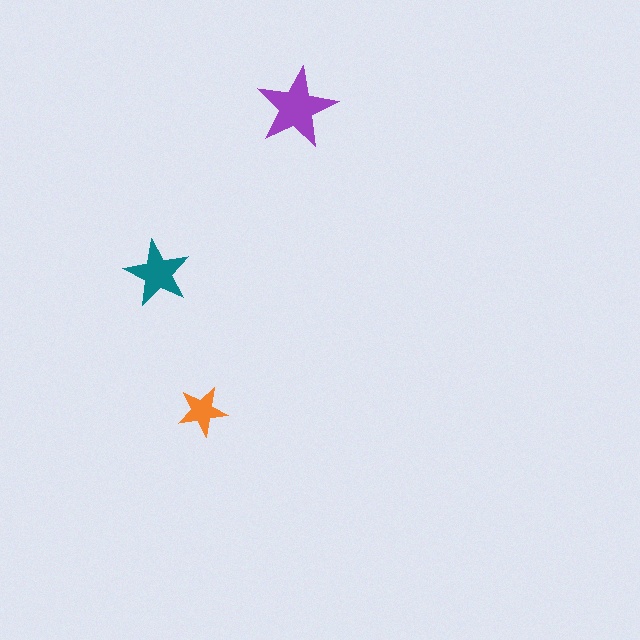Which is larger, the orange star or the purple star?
The purple one.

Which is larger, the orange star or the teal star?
The teal one.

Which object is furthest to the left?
The teal star is leftmost.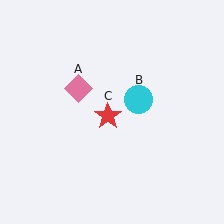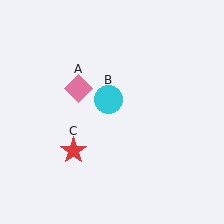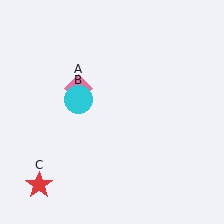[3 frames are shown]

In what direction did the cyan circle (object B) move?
The cyan circle (object B) moved left.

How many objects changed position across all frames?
2 objects changed position: cyan circle (object B), red star (object C).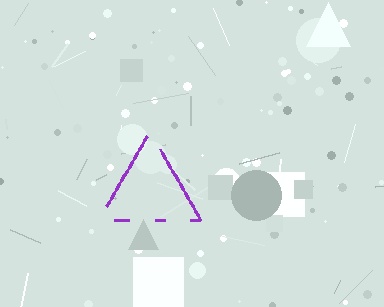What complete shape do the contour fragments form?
The contour fragments form a triangle.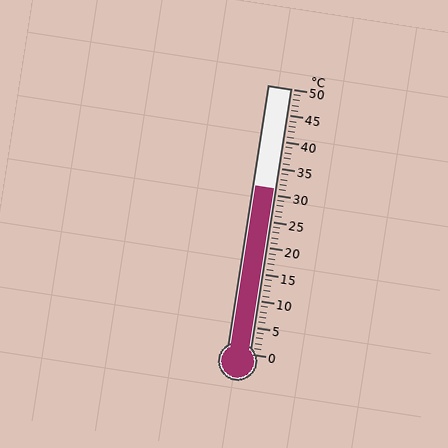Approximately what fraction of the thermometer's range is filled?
The thermometer is filled to approximately 60% of its range.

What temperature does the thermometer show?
The thermometer shows approximately 31°C.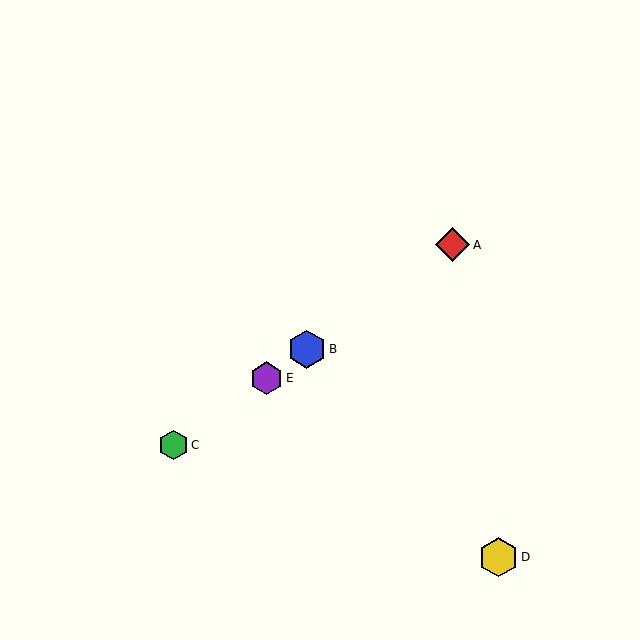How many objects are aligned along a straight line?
4 objects (A, B, C, E) are aligned along a straight line.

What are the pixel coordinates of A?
Object A is at (453, 245).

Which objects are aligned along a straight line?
Objects A, B, C, E are aligned along a straight line.